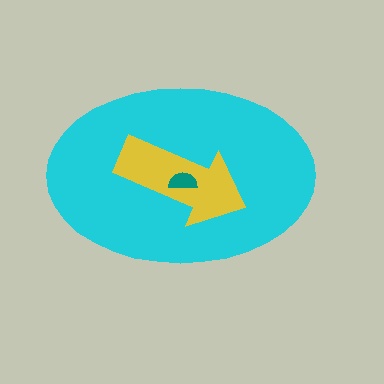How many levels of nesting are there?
3.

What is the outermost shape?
The cyan ellipse.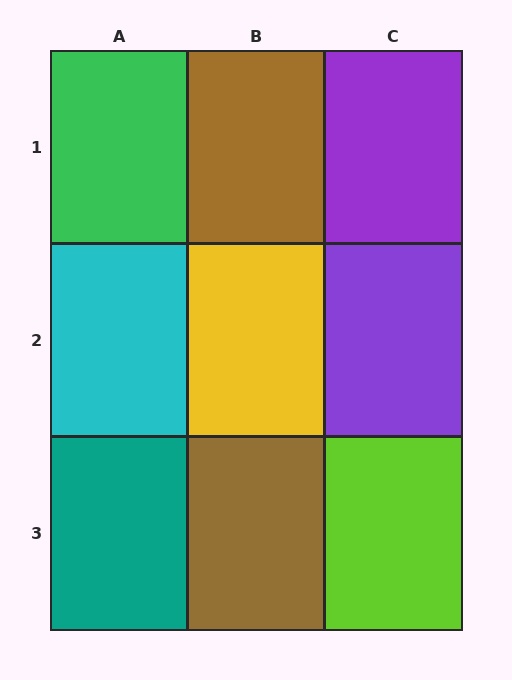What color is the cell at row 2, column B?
Yellow.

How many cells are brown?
2 cells are brown.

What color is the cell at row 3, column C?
Lime.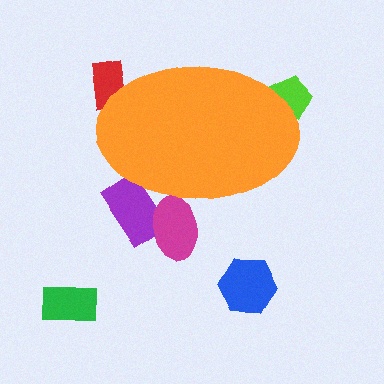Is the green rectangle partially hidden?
No, the green rectangle is fully visible.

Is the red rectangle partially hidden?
Yes, the red rectangle is partially hidden behind the orange ellipse.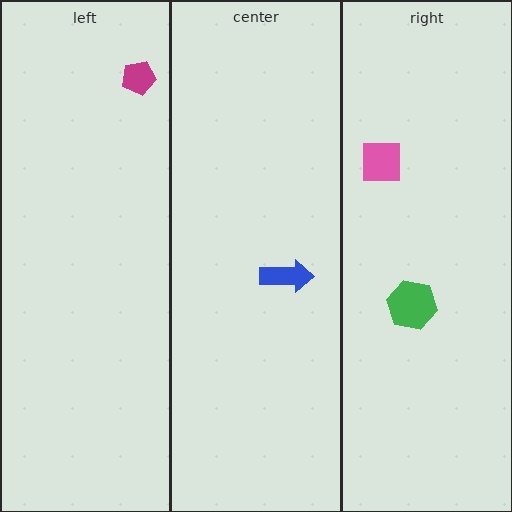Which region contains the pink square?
The right region.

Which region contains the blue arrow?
The center region.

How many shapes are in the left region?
1.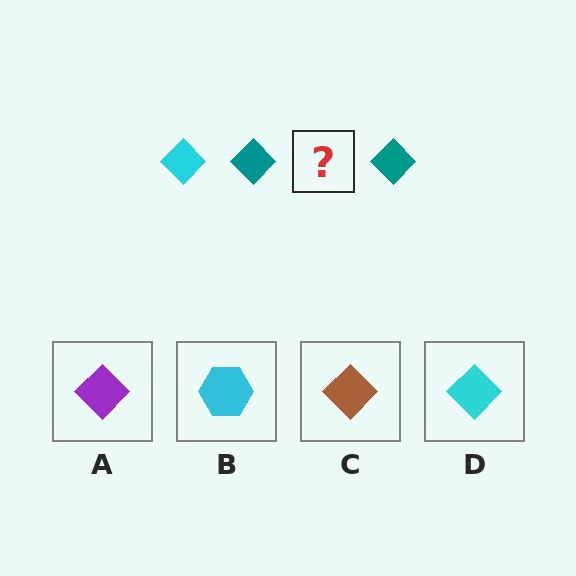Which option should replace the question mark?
Option D.